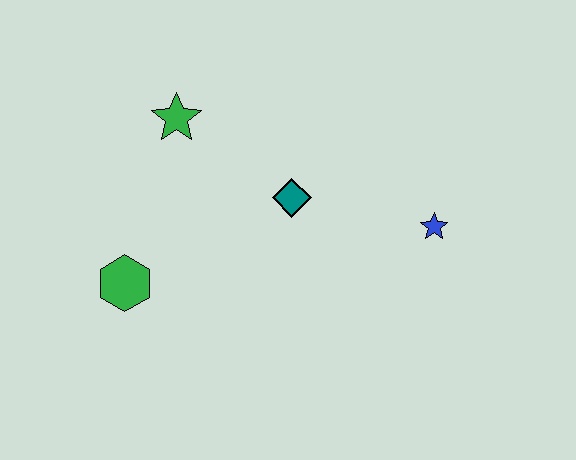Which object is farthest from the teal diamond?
The green hexagon is farthest from the teal diamond.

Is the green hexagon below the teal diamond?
Yes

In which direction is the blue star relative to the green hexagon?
The blue star is to the right of the green hexagon.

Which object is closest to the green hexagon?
The green star is closest to the green hexagon.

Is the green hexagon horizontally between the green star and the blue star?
No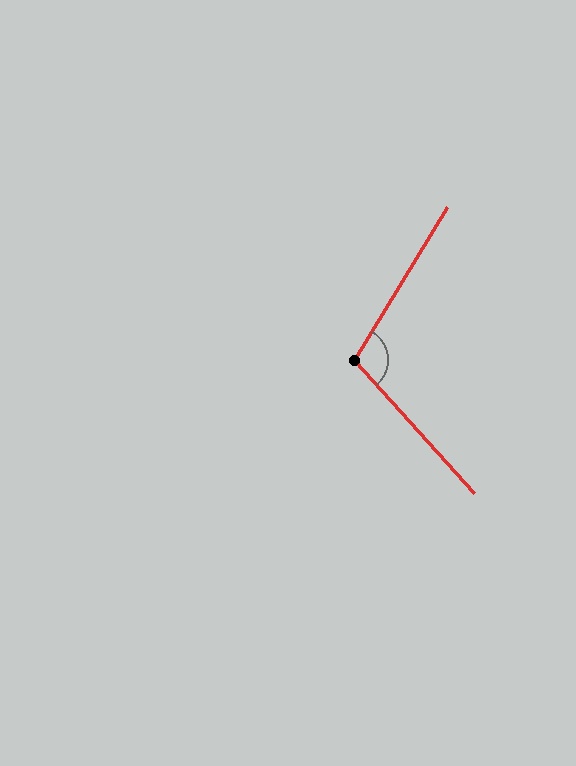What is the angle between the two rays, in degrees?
Approximately 107 degrees.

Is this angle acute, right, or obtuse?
It is obtuse.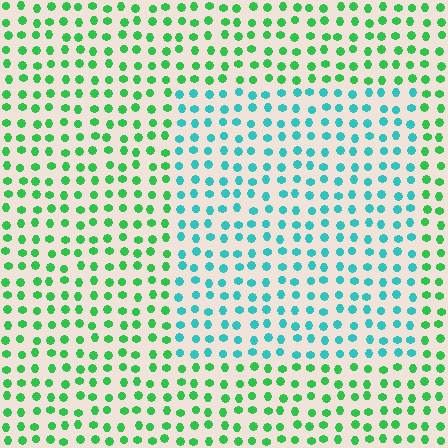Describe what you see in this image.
The image is filled with small green elements in a uniform arrangement. A rectangle-shaped region is visible where the elements are tinted to a slightly different hue, forming a subtle color boundary.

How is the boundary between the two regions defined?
The boundary is defined purely by a slight shift in hue (about 46 degrees). Spacing, size, and orientation are identical on both sides.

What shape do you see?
I see a rectangle.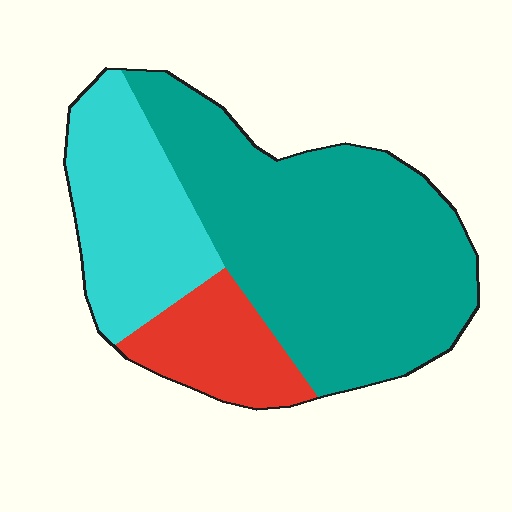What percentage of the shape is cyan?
Cyan covers around 25% of the shape.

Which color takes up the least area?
Red, at roughly 15%.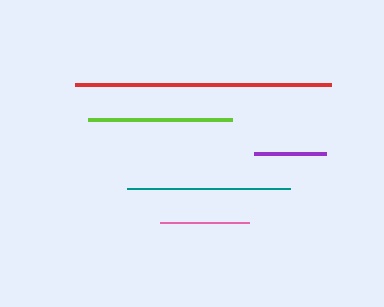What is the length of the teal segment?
The teal segment is approximately 163 pixels long.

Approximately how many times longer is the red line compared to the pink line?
The red line is approximately 2.9 times the length of the pink line.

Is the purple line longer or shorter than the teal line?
The teal line is longer than the purple line.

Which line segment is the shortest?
The purple line is the shortest at approximately 71 pixels.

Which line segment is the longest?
The red line is the longest at approximately 257 pixels.